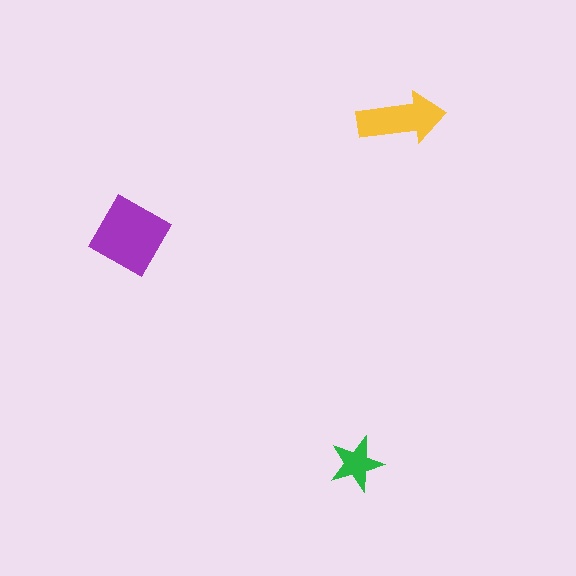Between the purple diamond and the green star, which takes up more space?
The purple diamond.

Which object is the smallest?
The green star.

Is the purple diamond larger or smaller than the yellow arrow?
Larger.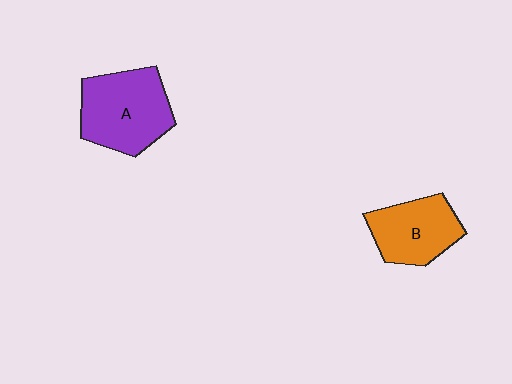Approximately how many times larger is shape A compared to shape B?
Approximately 1.3 times.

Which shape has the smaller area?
Shape B (orange).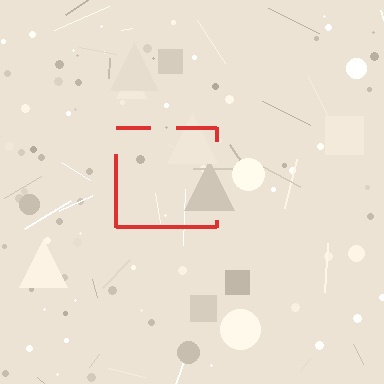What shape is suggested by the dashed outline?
The dashed outline suggests a square.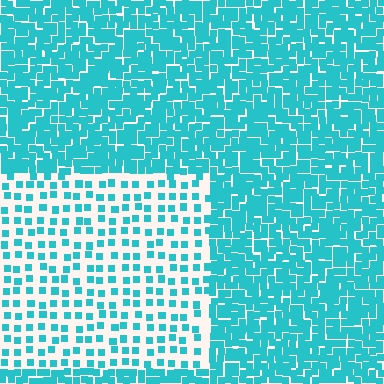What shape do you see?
I see a rectangle.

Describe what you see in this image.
The image contains small cyan elements arranged at two different densities. A rectangle-shaped region is visible where the elements are less densely packed than the surrounding area.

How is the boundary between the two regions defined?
The boundary is defined by a change in element density (approximately 2.7x ratio). All elements are the same color, size, and shape.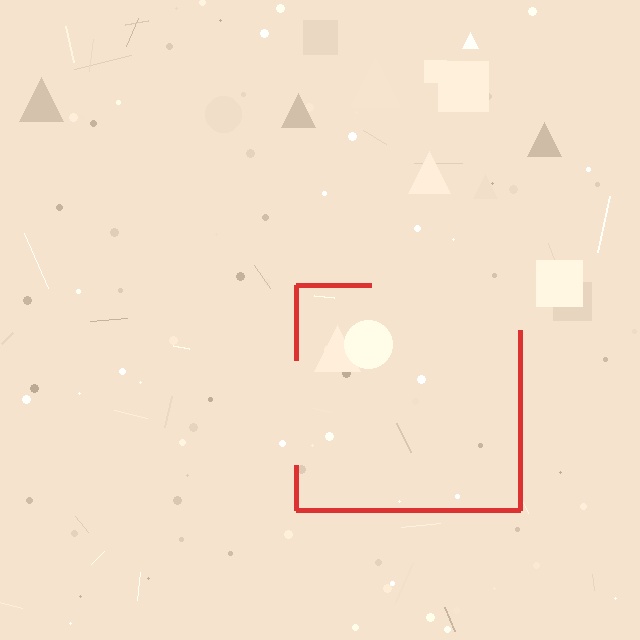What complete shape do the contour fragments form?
The contour fragments form a square.